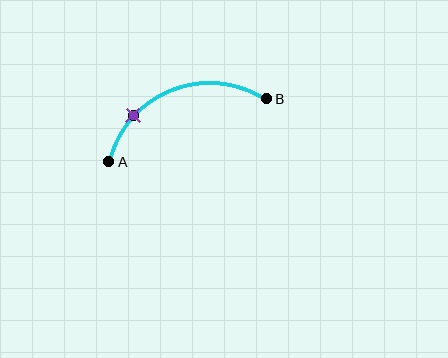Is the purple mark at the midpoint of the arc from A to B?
No. The purple mark lies on the arc but is closer to endpoint A. The arc midpoint would be at the point on the curve equidistant along the arc from both A and B.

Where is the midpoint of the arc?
The arc midpoint is the point on the curve farthest from the straight line joining A and B. It sits above that line.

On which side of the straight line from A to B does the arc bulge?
The arc bulges above the straight line connecting A and B.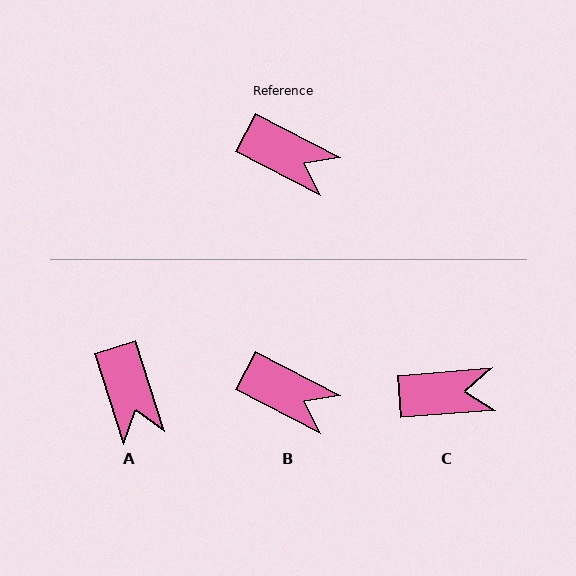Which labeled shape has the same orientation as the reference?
B.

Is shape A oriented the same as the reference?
No, it is off by about 45 degrees.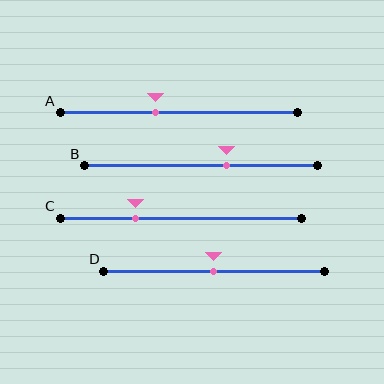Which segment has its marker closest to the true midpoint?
Segment D has its marker closest to the true midpoint.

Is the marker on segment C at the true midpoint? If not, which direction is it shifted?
No, the marker on segment C is shifted to the left by about 19% of the segment length.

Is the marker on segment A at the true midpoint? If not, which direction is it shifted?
No, the marker on segment A is shifted to the left by about 10% of the segment length.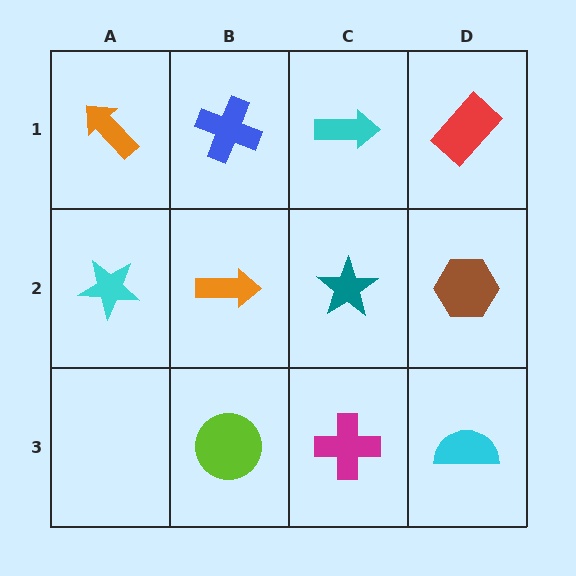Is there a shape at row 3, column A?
No, that cell is empty.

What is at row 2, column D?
A brown hexagon.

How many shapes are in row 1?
4 shapes.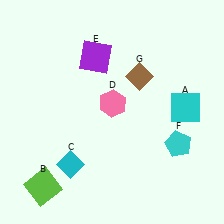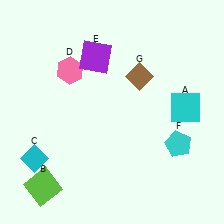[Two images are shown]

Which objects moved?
The objects that moved are: the cyan diamond (C), the pink hexagon (D).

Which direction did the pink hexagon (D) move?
The pink hexagon (D) moved left.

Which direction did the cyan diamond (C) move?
The cyan diamond (C) moved left.